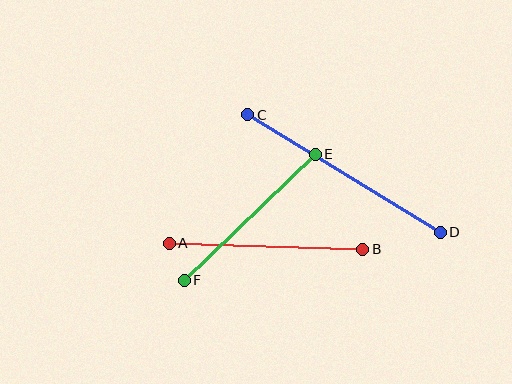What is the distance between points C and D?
The distance is approximately 226 pixels.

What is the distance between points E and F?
The distance is approximately 182 pixels.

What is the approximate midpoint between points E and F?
The midpoint is at approximately (250, 217) pixels.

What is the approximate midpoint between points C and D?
The midpoint is at approximately (344, 174) pixels.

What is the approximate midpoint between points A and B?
The midpoint is at approximately (266, 246) pixels.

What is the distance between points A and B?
The distance is approximately 194 pixels.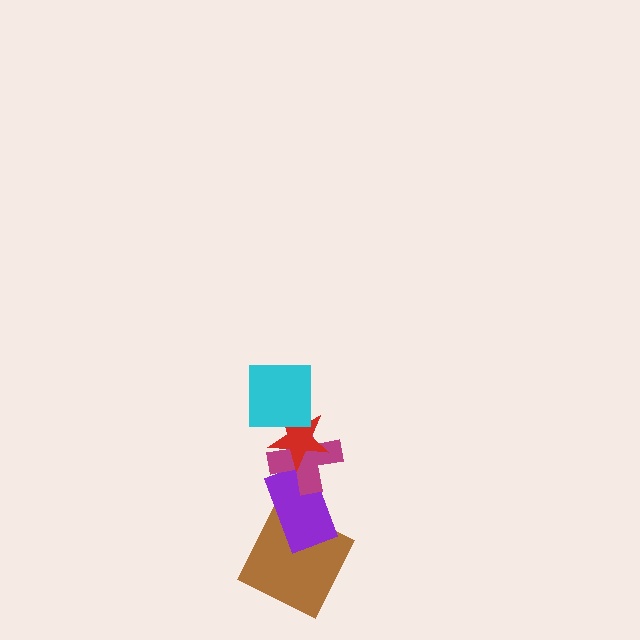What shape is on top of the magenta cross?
The red star is on top of the magenta cross.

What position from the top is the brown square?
The brown square is 5th from the top.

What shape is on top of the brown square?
The purple rectangle is on top of the brown square.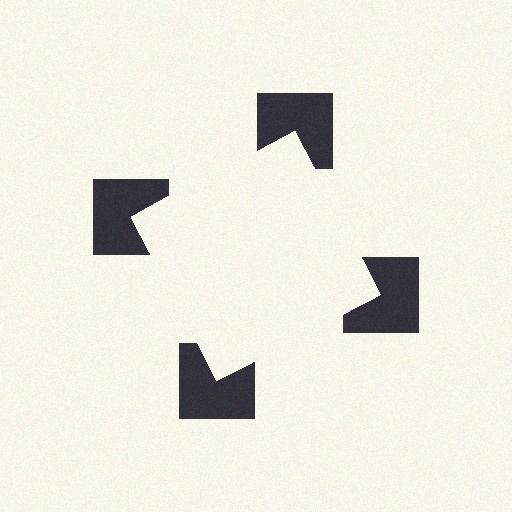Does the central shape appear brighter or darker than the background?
It typically appears slightly brighter than the background, even though no actual brightness change is drawn.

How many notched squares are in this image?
There are 4 — one at each vertex of the illusory square.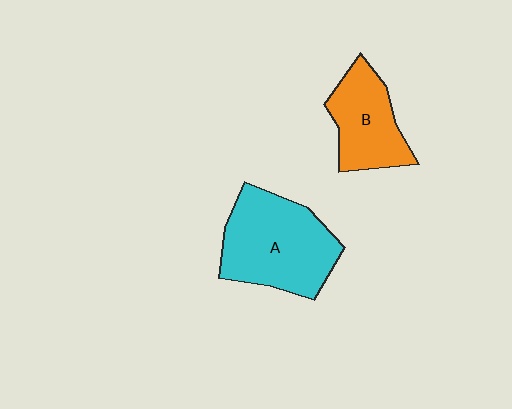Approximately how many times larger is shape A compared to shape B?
Approximately 1.5 times.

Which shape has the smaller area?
Shape B (orange).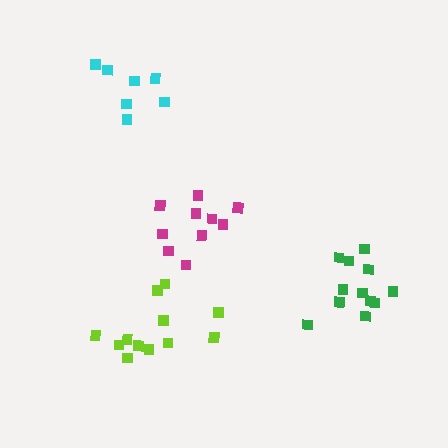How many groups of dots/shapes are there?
There are 4 groups.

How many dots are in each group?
Group 1: 7 dots, Group 2: 12 dots, Group 3: 12 dots, Group 4: 10 dots (41 total).